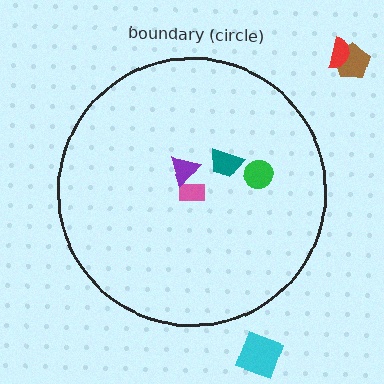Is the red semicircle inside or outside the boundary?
Outside.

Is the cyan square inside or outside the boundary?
Outside.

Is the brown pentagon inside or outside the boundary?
Outside.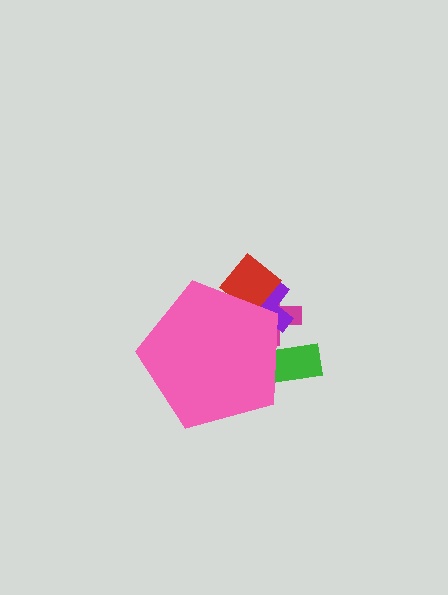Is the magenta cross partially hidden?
Yes, the magenta cross is partially hidden behind the pink pentagon.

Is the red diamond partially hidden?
Yes, the red diamond is partially hidden behind the pink pentagon.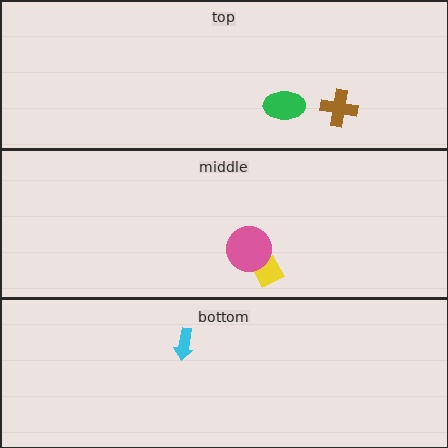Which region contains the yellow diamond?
The middle region.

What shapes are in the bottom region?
The cyan arrow.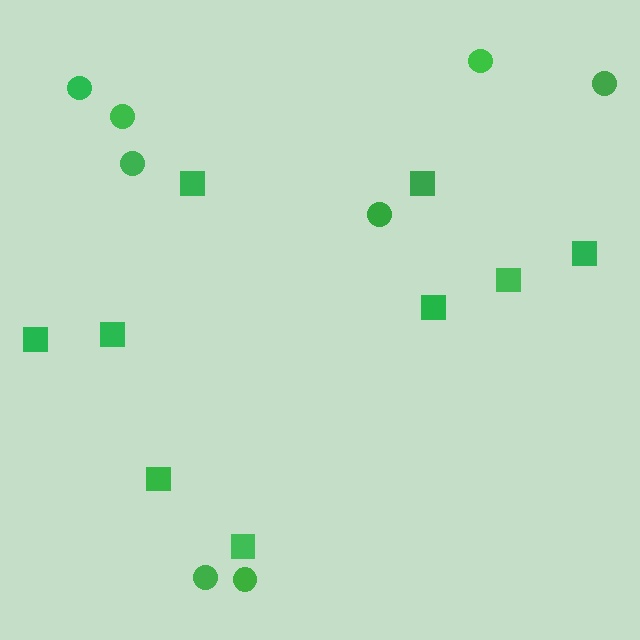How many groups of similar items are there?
There are 2 groups: one group of circles (8) and one group of squares (9).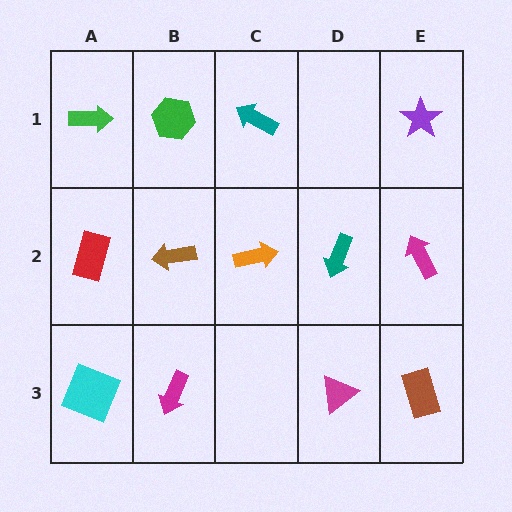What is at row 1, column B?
A green hexagon.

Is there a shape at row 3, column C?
No, that cell is empty.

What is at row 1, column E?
A purple star.